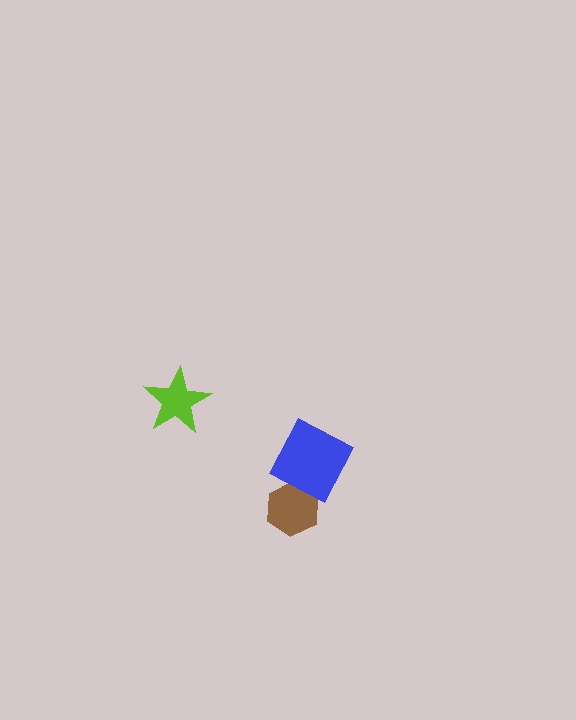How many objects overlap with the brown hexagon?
1 object overlaps with the brown hexagon.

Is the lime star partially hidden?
No, no other shape covers it.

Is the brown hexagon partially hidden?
Yes, it is partially covered by another shape.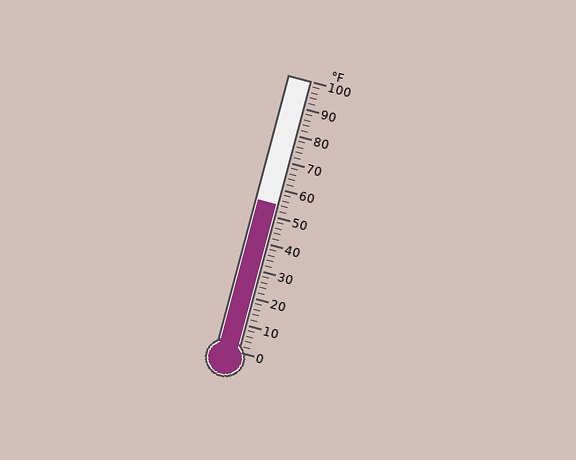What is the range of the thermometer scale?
The thermometer scale ranges from 0°F to 100°F.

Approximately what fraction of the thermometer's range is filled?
The thermometer is filled to approximately 55% of its range.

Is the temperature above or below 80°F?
The temperature is below 80°F.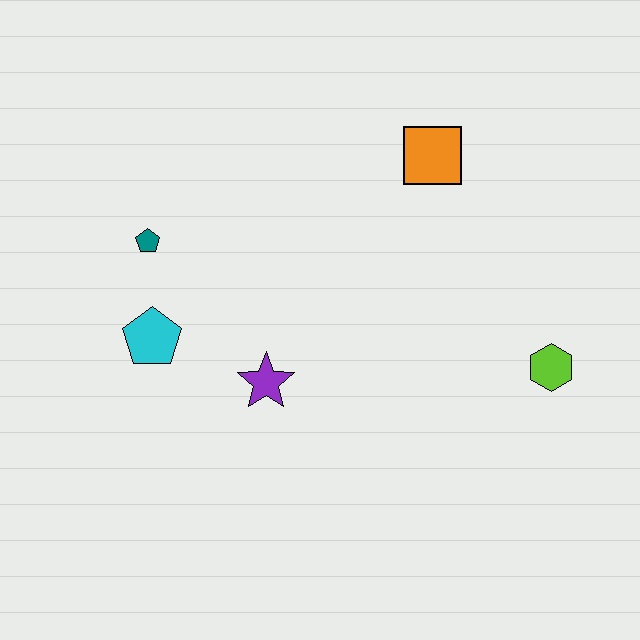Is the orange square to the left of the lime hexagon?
Yes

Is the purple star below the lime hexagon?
Yes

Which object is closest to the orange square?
The lime hexagon is closest to the orange square.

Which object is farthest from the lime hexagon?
The teal pentagon is farthest from the lime hexagon.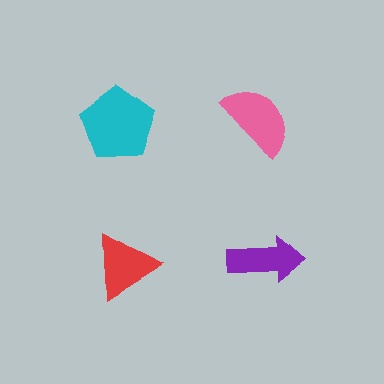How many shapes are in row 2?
2 shapes.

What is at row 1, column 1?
A cyan pentagon.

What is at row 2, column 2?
A purple arrow.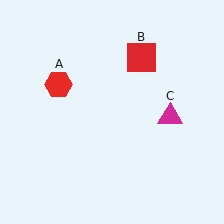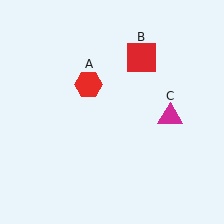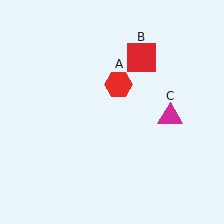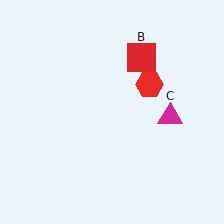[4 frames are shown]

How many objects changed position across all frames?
1 object changed position: red hexagon (object A).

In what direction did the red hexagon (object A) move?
The red hexagon (object A) moved right.